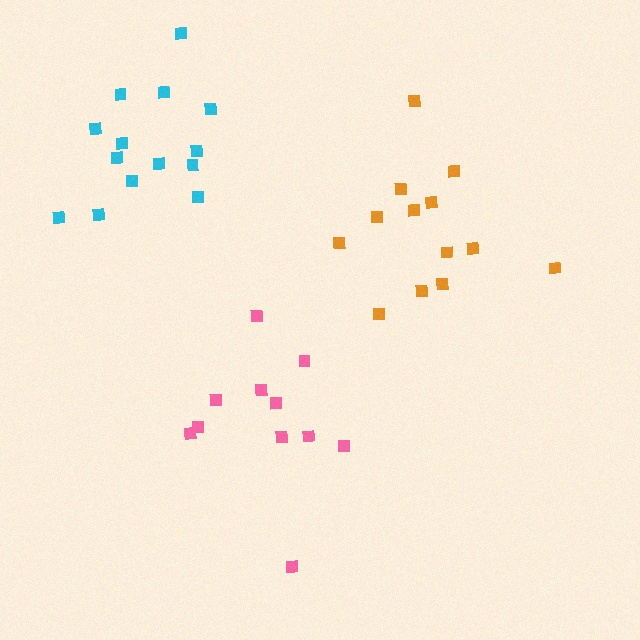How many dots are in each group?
Group 1: 13 dots, Group 2: 11 dots, Group 3: 14 dots (38 total).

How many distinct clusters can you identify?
There are 3 distinct clusters.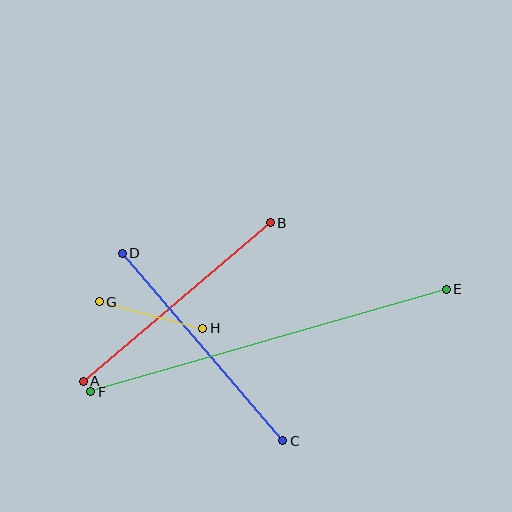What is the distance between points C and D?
The distance is approximately 247 pixels.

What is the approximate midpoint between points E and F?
The midpoint is at approximately (269, 341) pixels.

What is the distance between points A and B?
The distance is approximately 245 pixels.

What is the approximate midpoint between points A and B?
The midpoint is at approximately (177, 302) pixels.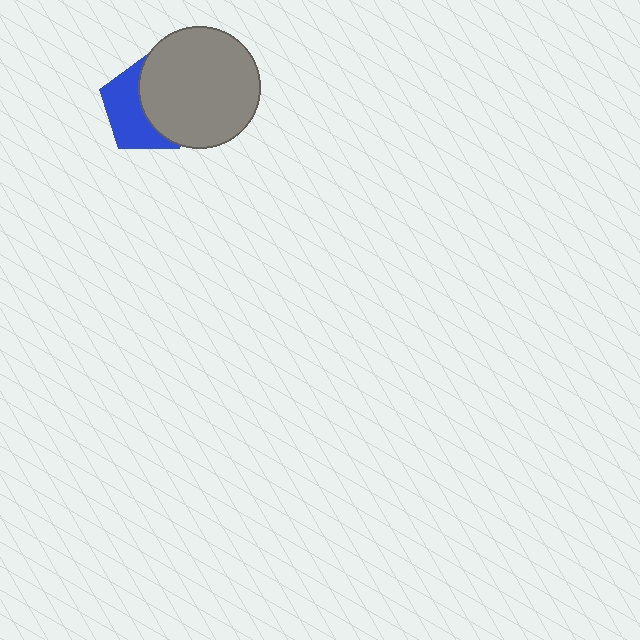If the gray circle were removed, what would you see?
You would see the complete blue pentagon.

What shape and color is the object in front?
The object in front is a gray circle.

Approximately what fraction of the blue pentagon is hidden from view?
Roughly 52% of the blue pentagon is hidden behind the gray circle.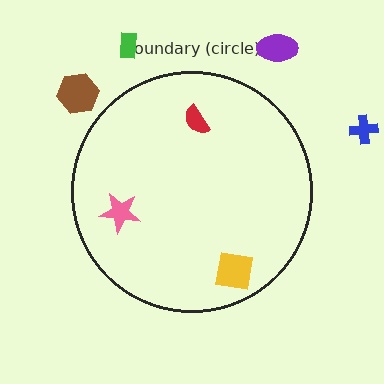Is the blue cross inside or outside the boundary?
Outside.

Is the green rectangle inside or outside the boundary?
Outside.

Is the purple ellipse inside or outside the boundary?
Outside.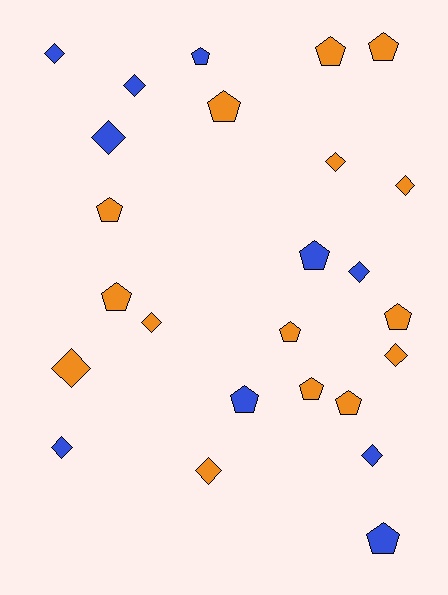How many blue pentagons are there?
There are 4 blue pentagons.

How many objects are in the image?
There are 25 objects.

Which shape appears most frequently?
Pentagon, with 13 objects.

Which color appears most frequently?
Orange, with 15 objects.